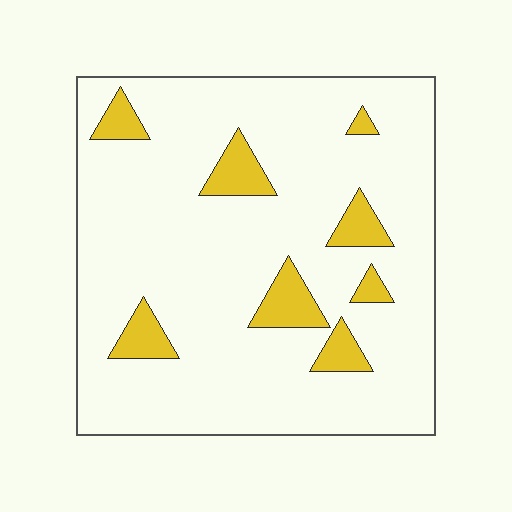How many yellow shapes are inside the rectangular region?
8.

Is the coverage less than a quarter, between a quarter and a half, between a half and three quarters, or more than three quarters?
Less than a quarter.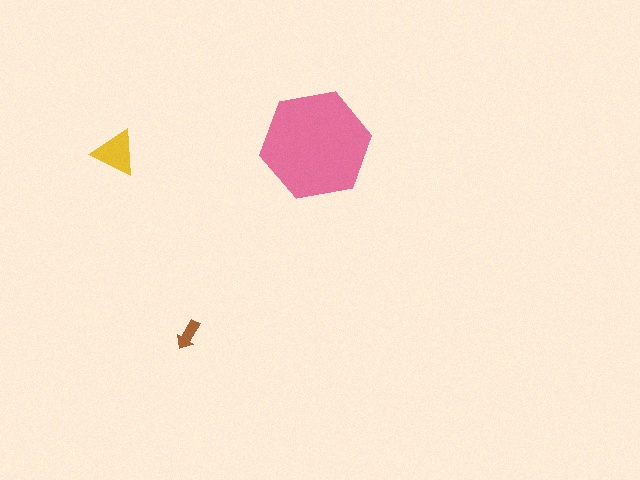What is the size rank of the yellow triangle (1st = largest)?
2nd.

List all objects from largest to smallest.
The pink hexagon, the yellow triangle, the brown arrow.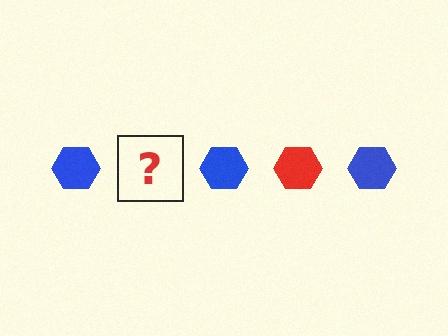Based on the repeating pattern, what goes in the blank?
The blank should be a red hexagon.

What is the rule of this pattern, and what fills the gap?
The rule is that the pattern cycles through blue, red hexagons. The gap should be filled with a red hexagon.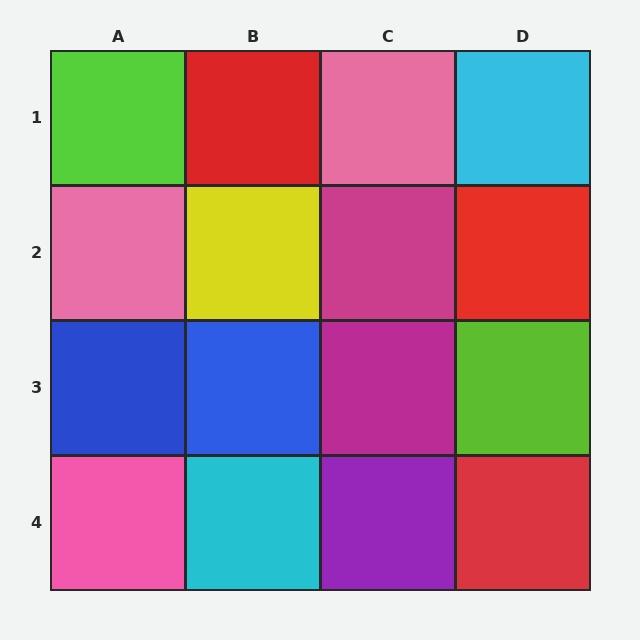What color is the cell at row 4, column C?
Purple.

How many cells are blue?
2 cells are blue.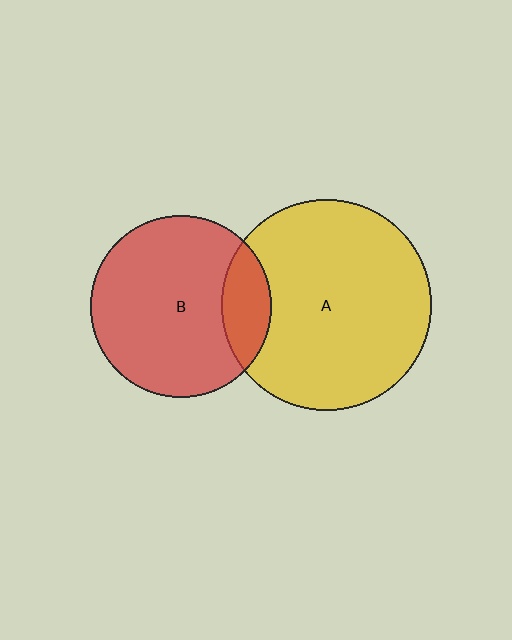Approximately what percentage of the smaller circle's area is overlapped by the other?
Approximately 20%.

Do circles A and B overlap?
Yes.